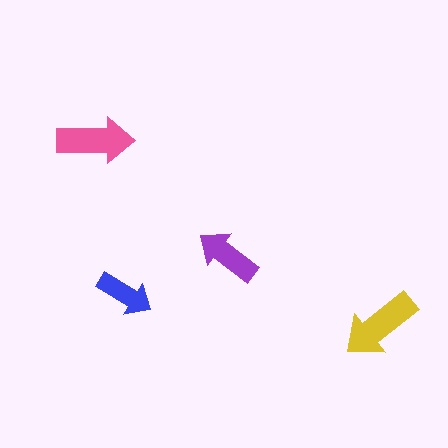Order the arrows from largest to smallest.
the yellow one, the pink one, the purple one, the blue one.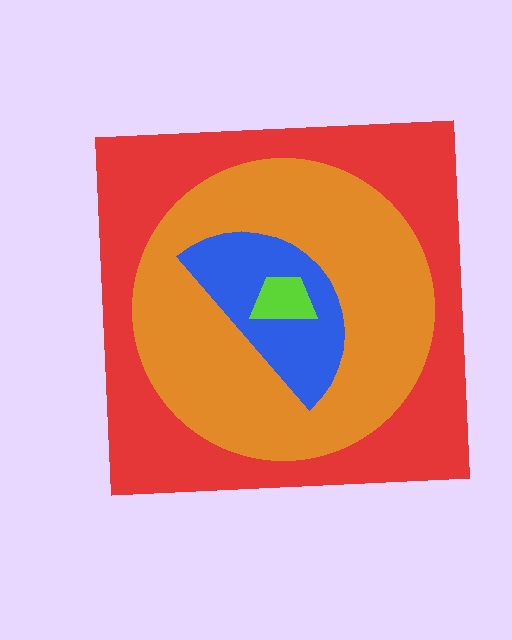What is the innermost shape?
The lime trapezoid.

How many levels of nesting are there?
4.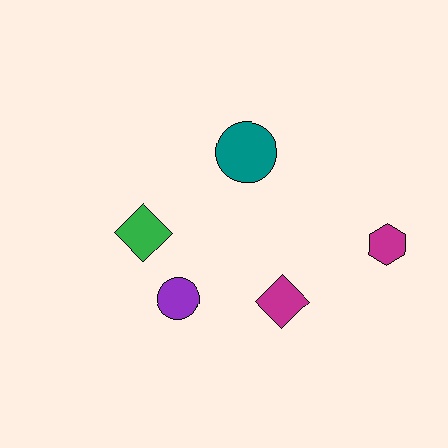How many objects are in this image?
There are 5 objects.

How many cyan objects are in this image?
There are no cyan objects.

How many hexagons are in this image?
There is 1 hexagon.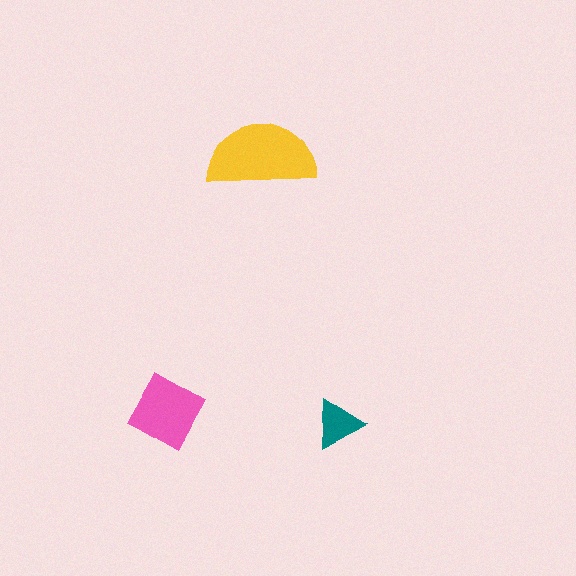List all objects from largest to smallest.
The yellow semicircle, the pink diamond, the teal triangle.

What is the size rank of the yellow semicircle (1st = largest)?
1st.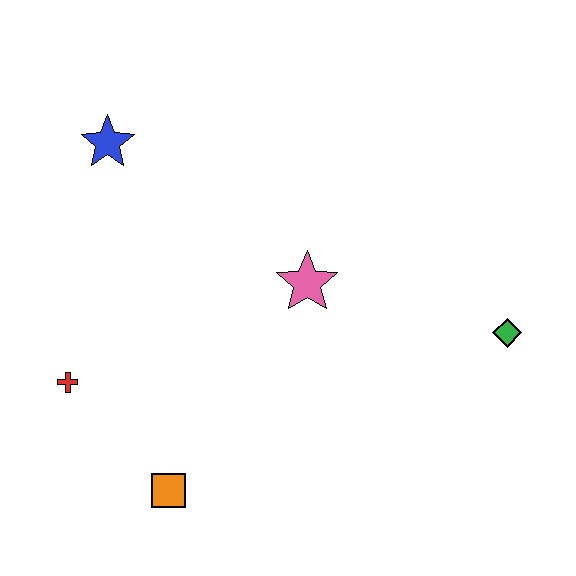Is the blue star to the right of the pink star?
No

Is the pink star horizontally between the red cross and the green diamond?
Yes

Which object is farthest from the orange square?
The green diamond is farthest from the orange square.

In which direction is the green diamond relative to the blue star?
The green diamond is to the right of the blue star.